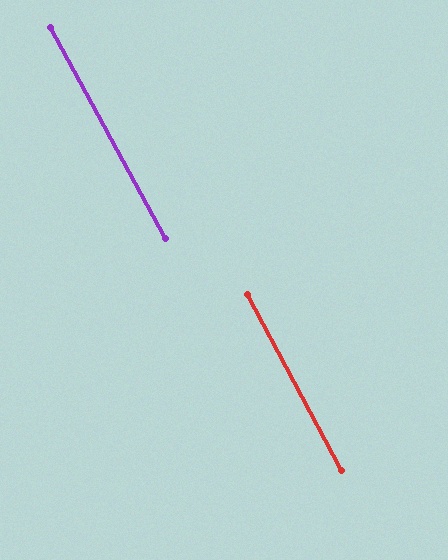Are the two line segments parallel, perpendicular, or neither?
Parallel — their directions differ by only 0.5°.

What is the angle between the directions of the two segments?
Approximately 1 degree.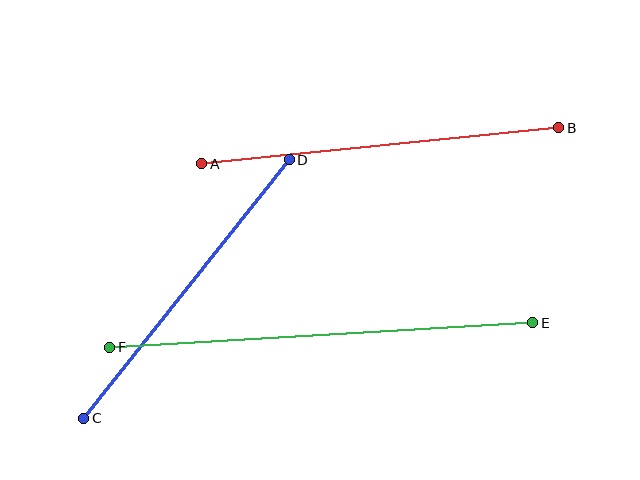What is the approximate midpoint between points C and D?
The midpoint is at approximately (187, 289) pixels.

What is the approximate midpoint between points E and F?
The midpoint is at approximately (321, 335) pixels.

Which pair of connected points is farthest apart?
Points E and F are farthest apart.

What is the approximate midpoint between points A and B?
The midpoint is at approximately (380, 146) pixels.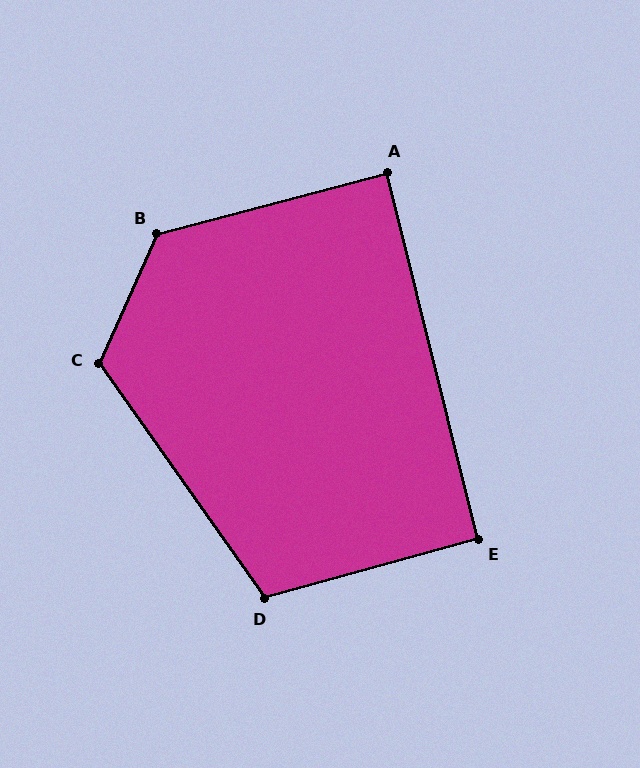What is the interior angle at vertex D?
Approximately 110 degrees (obtuse).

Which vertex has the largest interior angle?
B, at approximately 129 degrees.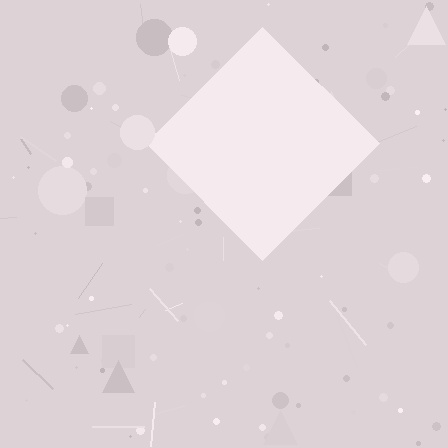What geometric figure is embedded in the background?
A diamond is embedded in the background.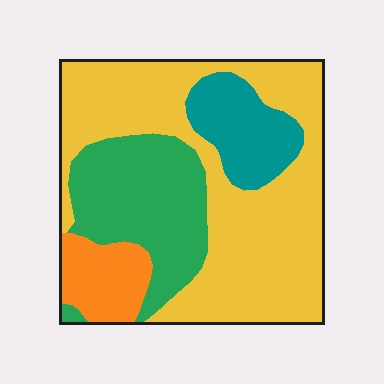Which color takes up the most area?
Yellow, at roughly 55%.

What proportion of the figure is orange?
Orange takes up about one tenth (1/10) of the figure.